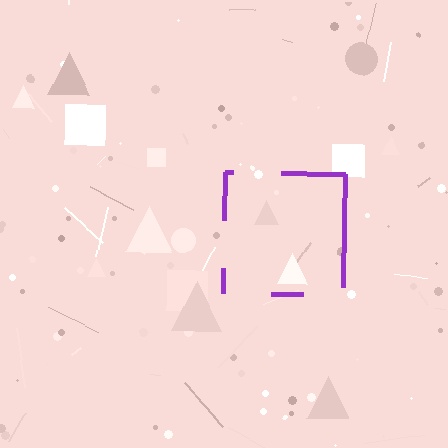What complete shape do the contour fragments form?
The contour fragments form a square.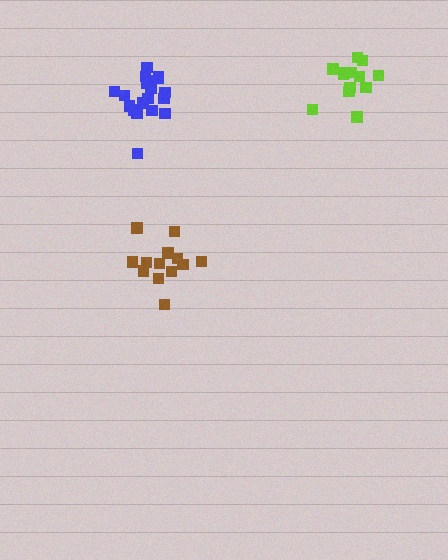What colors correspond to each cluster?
The clusters are colored: brown, blue, lime.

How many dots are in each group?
Group 1: 13 dots, Group 2: 19 dots, Group 3: 13 dots (45 total).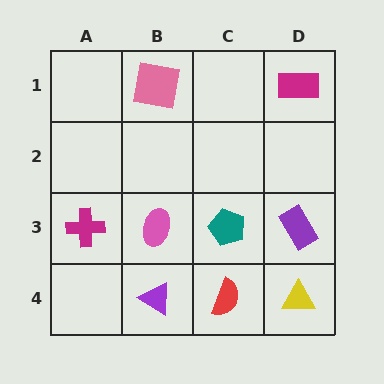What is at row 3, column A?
A magenta cross.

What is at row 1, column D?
A magenta rectangle.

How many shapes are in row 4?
3 shapes.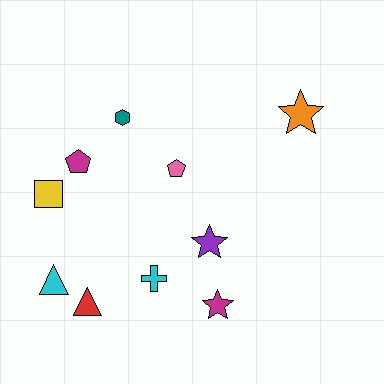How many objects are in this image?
There are 10 objects.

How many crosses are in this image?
There is 1 cross.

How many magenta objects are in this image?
There are 2 magenta objects.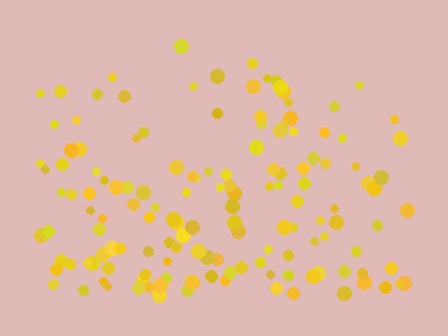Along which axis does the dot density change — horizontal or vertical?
Vertical.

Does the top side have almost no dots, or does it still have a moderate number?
Still a moderate number, just noticeably fewer than the bottom.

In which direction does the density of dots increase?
From top to bottom, with the bottom side densest.